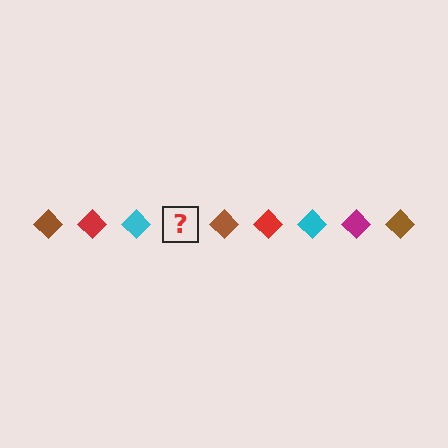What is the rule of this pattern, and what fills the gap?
The rule is that the pattern cycles through brown, red, cyan, magenta diamonds. The gap should be filled with a magenta diamond.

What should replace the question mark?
The question mark should be replaced with a magenta diamond.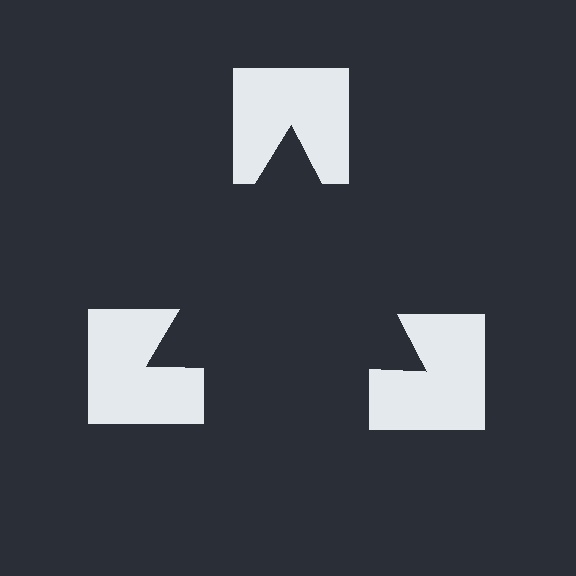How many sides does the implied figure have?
3 sides.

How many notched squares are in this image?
There are 3 — one at each vertex of the illusory triangle.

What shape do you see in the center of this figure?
An illusory triangle — its edges are inferred from the aligned wedge cuts in the notched squares, not physically drawn.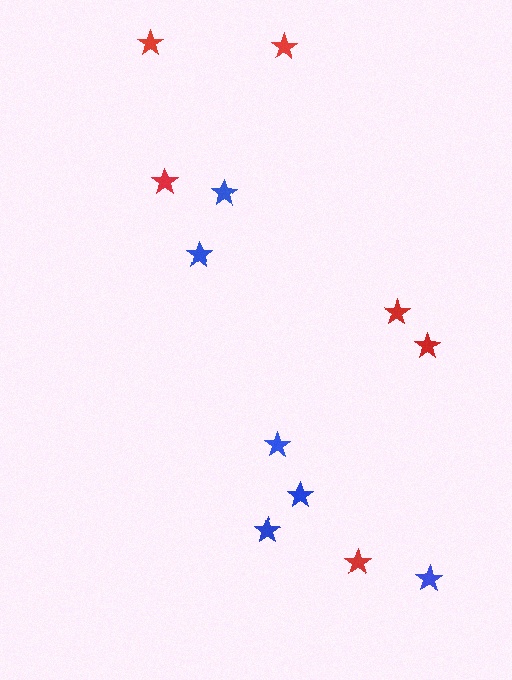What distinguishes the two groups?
There are 2 groups: one group of blue stars (6) and one group of red stars (6).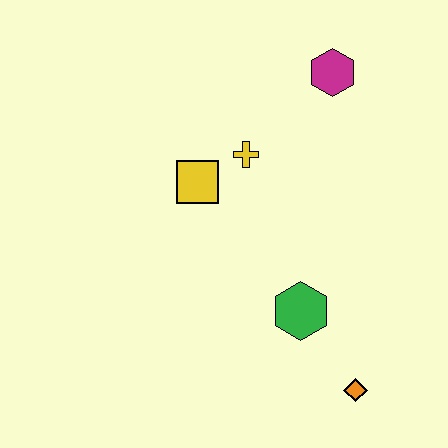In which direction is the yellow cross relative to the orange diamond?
The yellow cross is above the orange diamond.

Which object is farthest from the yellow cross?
The orange diamond is farthest from the yellow cross.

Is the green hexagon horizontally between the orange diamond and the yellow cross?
Yes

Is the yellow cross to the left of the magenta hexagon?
Yes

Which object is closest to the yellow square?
The yellow cross is closest to the yellow square.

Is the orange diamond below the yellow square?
Yes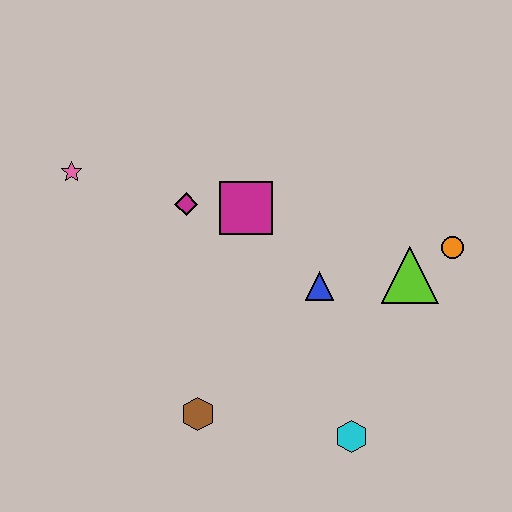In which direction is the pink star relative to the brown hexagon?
The pink star is above the brown hexagon.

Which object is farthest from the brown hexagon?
The orange circle is farthest from the brown hexagon.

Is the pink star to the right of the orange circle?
No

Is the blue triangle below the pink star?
Yes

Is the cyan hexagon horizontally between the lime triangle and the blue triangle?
Yes